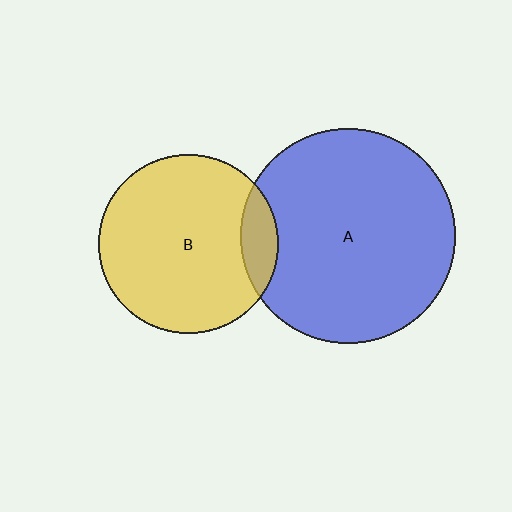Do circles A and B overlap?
Yes.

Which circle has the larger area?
Circle A (blue).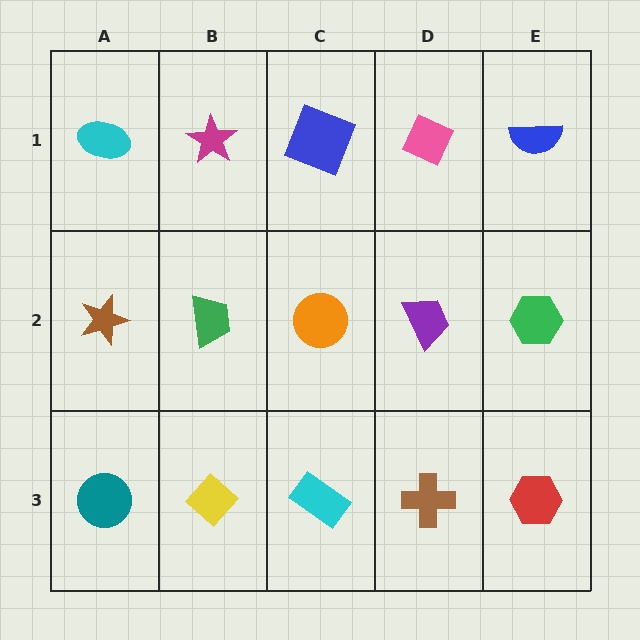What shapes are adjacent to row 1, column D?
A purple trapezoid (row 2, column D), a blue square (row 1, column C), a blue semicircle (row 1, column E).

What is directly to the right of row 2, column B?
An orange circle.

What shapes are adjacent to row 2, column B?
A magenta star (row 1, column B), a yellow diamond (row 3, column B), a brown star (row 2, column A), an orange circle (row 2, column C).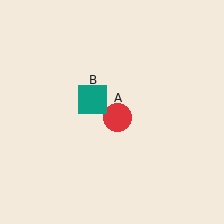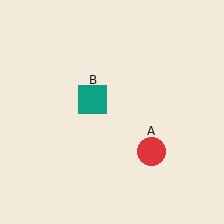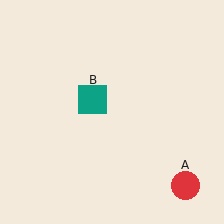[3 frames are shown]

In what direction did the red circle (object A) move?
The red circle (object A) moved down and to the right.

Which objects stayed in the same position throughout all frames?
Teal square (object B) remained stationary.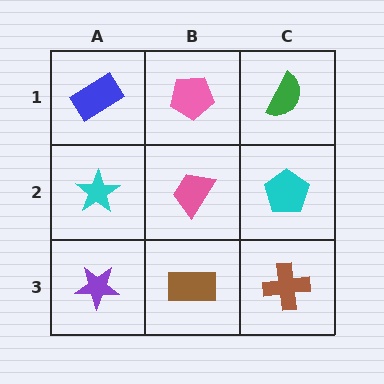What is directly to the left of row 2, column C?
A pink trapezoid.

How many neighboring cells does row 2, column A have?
3.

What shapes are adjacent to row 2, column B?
A pink pentagon (row 1, column B), a brown rectangle (row 3, column B), a cyan star (row 2, column A), a cyan pentagon (row 2, column C).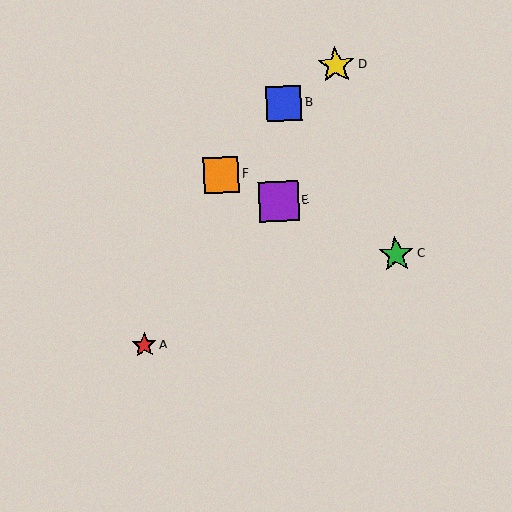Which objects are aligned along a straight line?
Objects C, E, F are aligned along a straight line.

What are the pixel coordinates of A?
Object A is at (144, 345).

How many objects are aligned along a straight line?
3 objects (C, E, F) are aligned along a straight line.